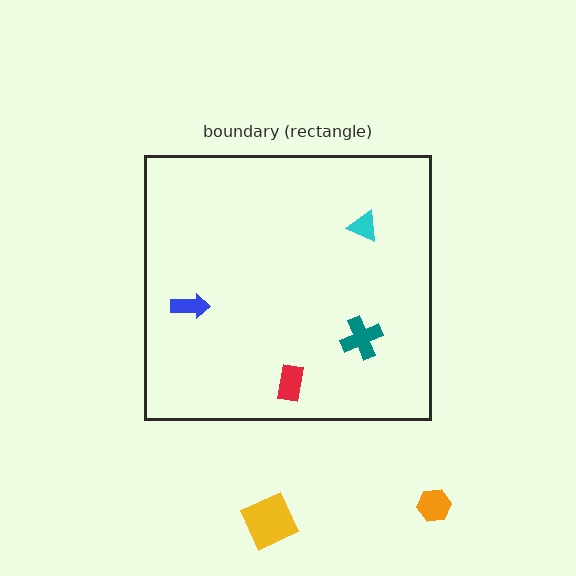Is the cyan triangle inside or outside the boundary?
Inside.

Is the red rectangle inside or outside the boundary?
Inside.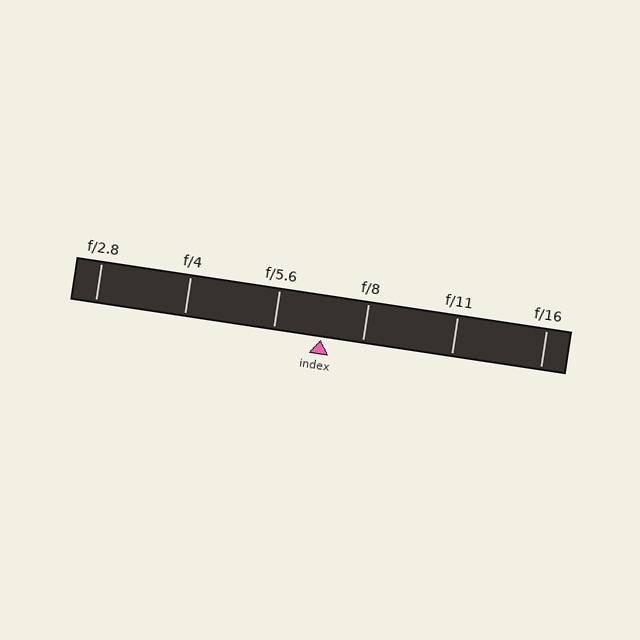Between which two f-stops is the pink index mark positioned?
The index mark is between f/5.6 and f/8.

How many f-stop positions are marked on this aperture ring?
There are 6 f-stop positions marked.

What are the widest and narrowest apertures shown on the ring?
The widest aperture shown is f/2.8 and the narrowest is f/16.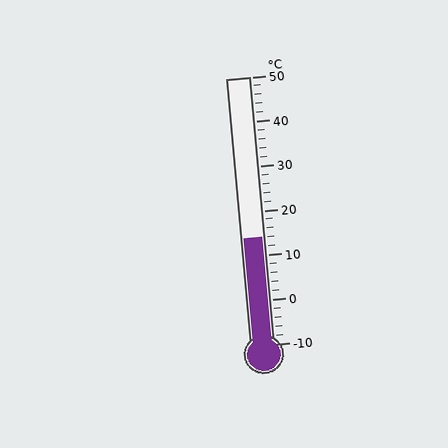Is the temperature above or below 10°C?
The temperature is above 10°C.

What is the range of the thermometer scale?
The thermometer scale ranges from -10°C to 50°C.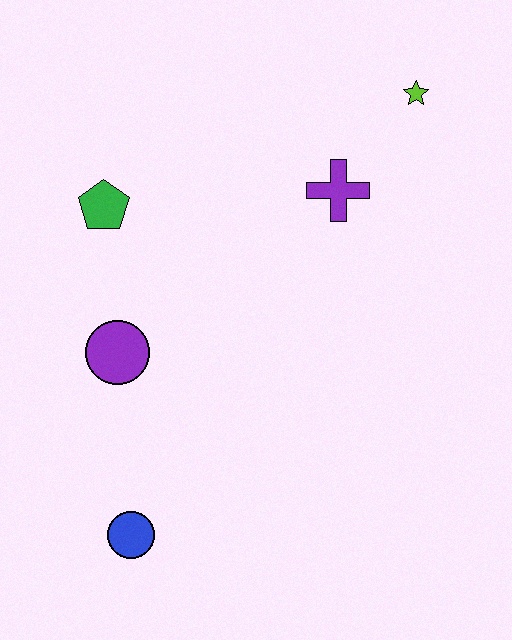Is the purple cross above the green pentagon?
Yes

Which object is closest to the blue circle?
The purple circle is closest to the blue circle.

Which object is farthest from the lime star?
The blue circle is farthest from the lime star.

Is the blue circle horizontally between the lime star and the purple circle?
Yes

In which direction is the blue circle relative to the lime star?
The blue circle is below the lime star.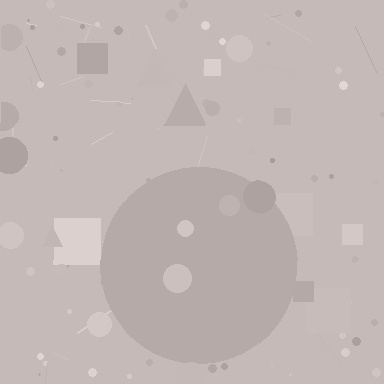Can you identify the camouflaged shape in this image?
The camouflaged shape is a circle.